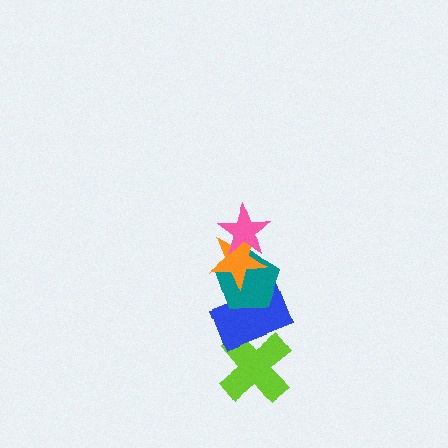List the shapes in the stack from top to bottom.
From top to bottom: the pink star, the orange star, the teal pentagon, the blue rectangle, the lime cross.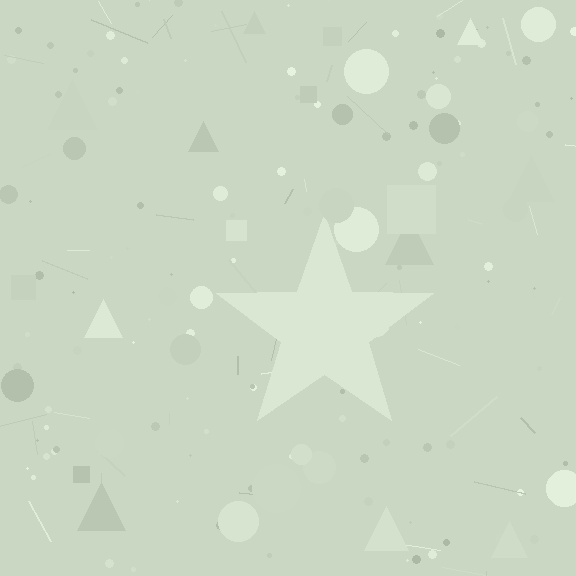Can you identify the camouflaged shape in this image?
The camouflaged shape is a star.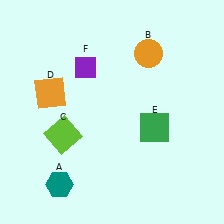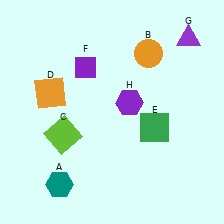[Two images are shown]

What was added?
A purple triangle (G), a purple hexagon (H) were added in Image 2.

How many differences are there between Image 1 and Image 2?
There are 2 differences between the two images.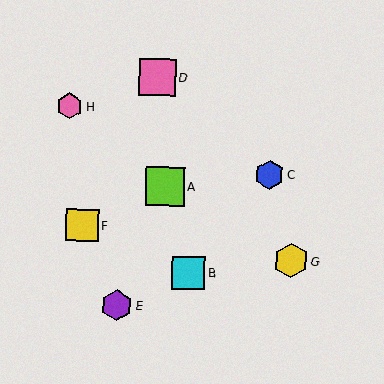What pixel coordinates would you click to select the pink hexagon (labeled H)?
Click at (69, 106) to select the pink hexagon H.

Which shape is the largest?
The lime square (labeled A) is the largest.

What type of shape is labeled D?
Shape D is a pink square.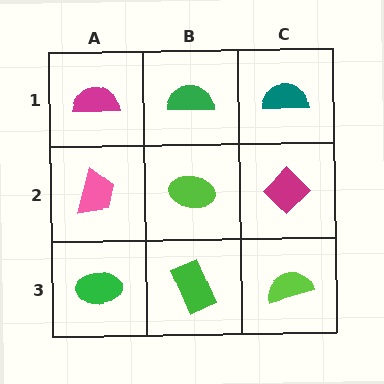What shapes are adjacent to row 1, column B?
A lime ellipse (row 2, column B), a magenta semicircle (row 1, column A), a teal semicircle (row 1, column C).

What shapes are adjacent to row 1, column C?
A magenta diamond (row 2, column C), a green semicircle (row 1, column B).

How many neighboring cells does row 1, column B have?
3.